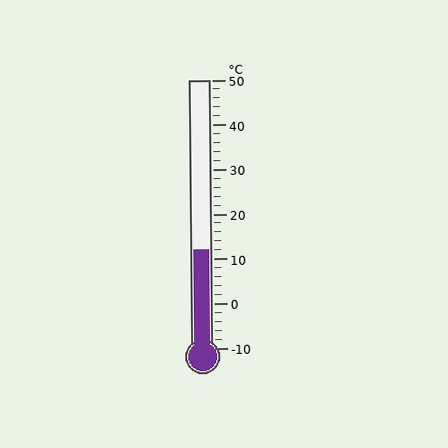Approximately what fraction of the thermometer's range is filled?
The thermometer is filled to approximately 35% of its range.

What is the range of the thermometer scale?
The thermometer scale ranges from -10°C to 50°C.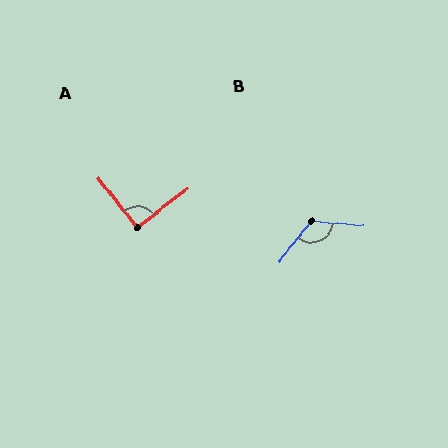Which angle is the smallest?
A, at approximately 90 degrees.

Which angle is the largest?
B, at approximately 123 degrees.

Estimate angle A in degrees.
Approximately 90 degrees.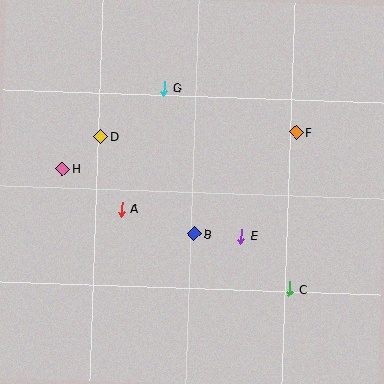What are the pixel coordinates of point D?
Point D is at (101, 137).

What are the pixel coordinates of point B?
Point B is at (194, 234).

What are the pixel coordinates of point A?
Point A is at (122, 209).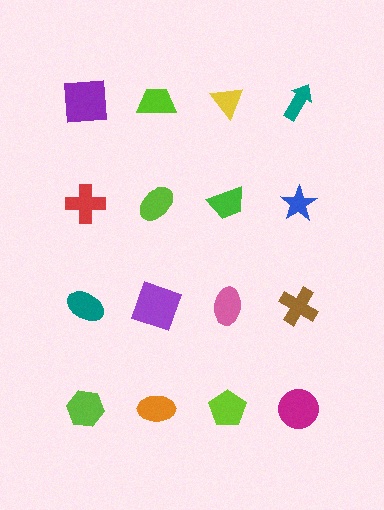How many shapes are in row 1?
4 shapes.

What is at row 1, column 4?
A teal arrow.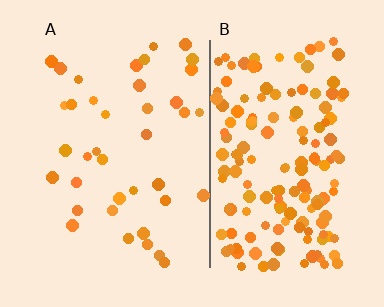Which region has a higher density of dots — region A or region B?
B (the right).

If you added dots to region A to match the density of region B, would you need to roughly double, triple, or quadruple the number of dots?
Approximately quadruple.